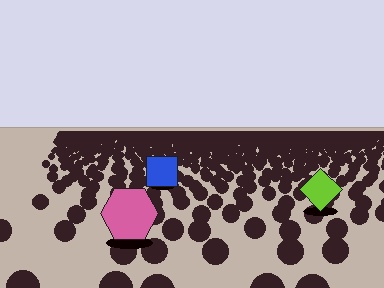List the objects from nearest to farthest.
From nearest to farthest: the pink hexagon, the lime diamond, the blue square.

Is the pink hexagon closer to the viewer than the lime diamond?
Yes. The pink hexagon is closer — you can tell from the texture gradient: the ground texture is coarser near it.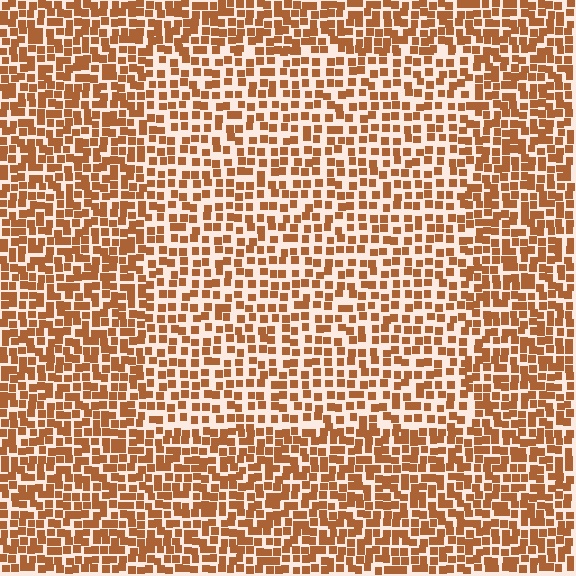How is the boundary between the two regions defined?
The boundary is defined by a change in element density (approximately 1.5x ratio). All elements are the same color, size, and shape.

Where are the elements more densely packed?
The elements are more densely packed outside the rectangle boundary.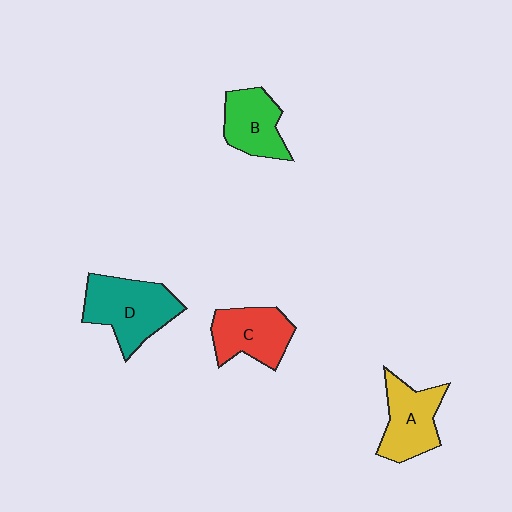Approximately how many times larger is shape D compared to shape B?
Approximately 1.4 times.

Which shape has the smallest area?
Shape B (green).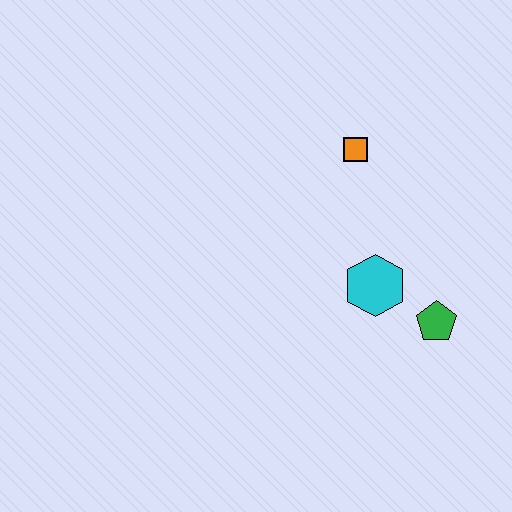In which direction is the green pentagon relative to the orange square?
The green pentagon is below the orange square.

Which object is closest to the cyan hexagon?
The green pentagon is closest to the cyan hexagon.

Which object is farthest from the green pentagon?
The orange square is farthest from the green pentagon.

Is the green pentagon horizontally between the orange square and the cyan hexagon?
No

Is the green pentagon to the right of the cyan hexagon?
Yes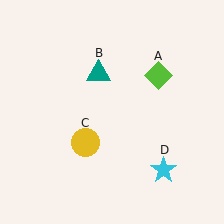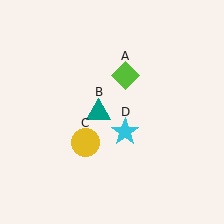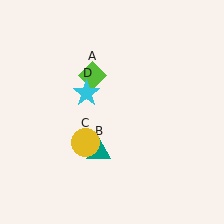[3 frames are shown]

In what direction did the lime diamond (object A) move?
The lime diamond (object A) moved left.